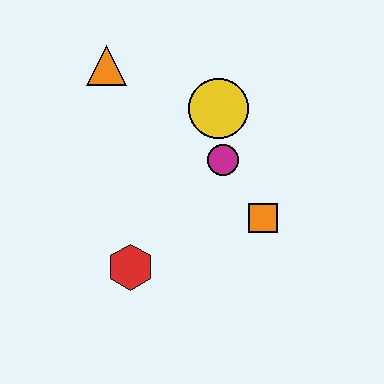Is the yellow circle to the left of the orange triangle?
No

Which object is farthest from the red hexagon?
The orange triangle is farthest from the red hexagon.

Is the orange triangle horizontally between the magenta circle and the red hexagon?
No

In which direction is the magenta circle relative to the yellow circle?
The magenta circle is below the yellow circle.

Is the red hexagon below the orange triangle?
Yes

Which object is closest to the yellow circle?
The magenta circle is closest to the yellow circle.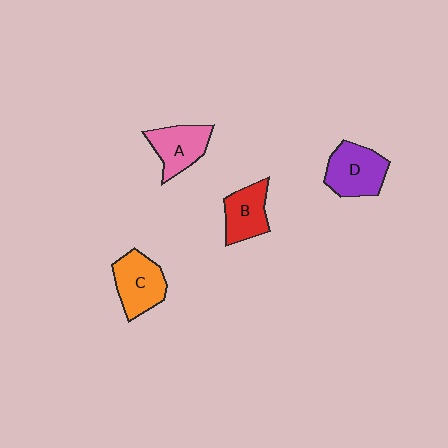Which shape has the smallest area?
Shape B (red).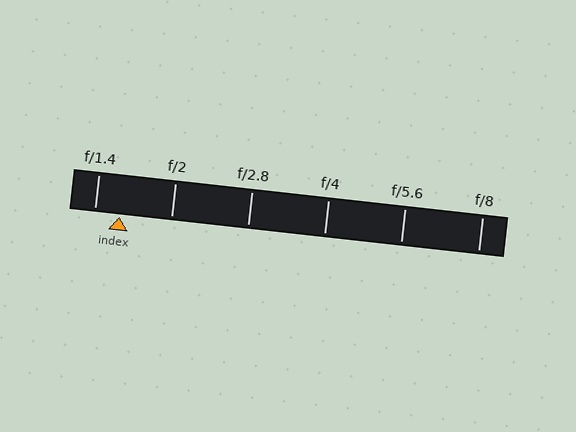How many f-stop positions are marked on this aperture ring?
There are 6 f-stop positions marked.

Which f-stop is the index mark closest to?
The index mark is closest to f/1.4.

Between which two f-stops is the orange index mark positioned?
The index mark is between f/1.4 and f/2.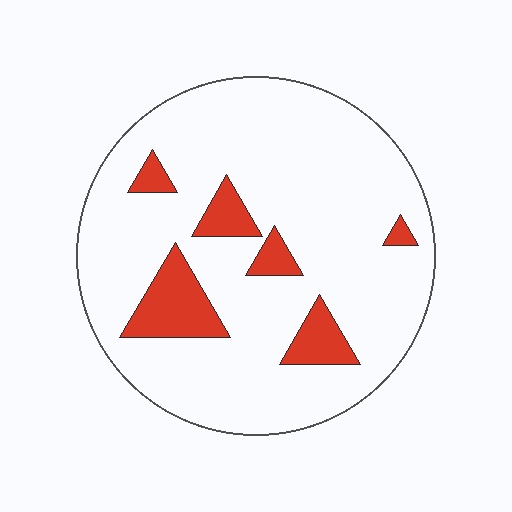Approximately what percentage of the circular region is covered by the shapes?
Approximately 15%.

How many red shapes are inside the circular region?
6.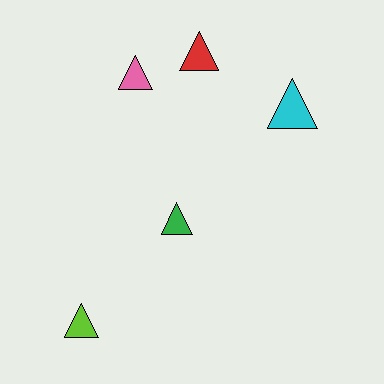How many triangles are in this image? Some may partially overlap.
There are 5 triangles.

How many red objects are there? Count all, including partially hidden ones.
There is 1 red object.